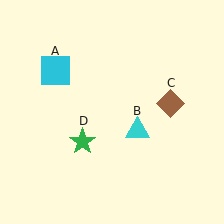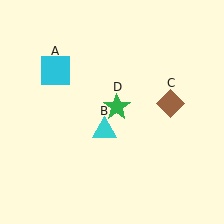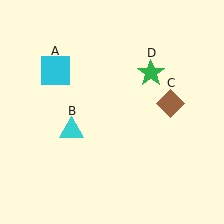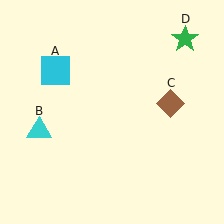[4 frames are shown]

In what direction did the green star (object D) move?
The green star (object D) moved up and to the right.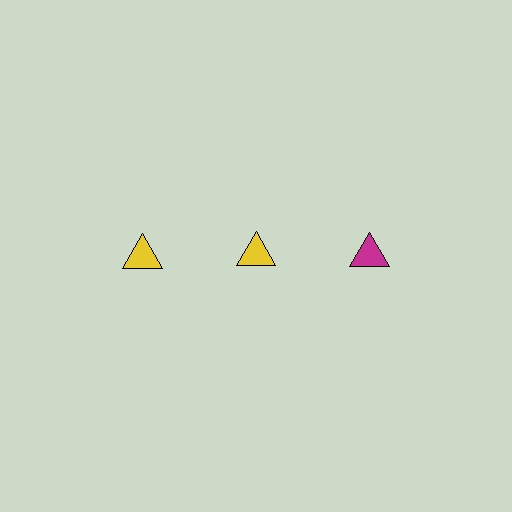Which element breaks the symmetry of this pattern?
The magenta triangle in the top row, center column breaks the symmetry. All other shapes are yellow triangles.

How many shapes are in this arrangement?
There are 3 shapes arranged in a grid pattern.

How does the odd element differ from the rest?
It has a different color: magenta instead of yellow.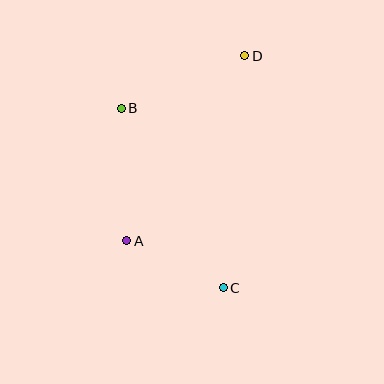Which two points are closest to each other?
Points A and C are closest to each other.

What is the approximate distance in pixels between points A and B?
The distance between A and B is approximately 133 pixels.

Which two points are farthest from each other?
Points C and D are farthest from each other.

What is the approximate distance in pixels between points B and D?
The distance between B and D is approximately 135 pixels.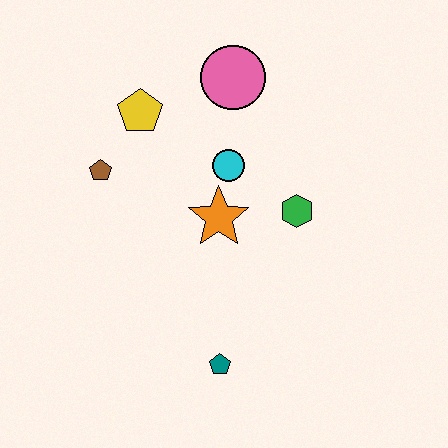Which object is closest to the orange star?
The cyan circle is closest to the orange star.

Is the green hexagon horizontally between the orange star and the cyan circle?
No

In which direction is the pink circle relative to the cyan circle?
The pink circle is above the cyan circle.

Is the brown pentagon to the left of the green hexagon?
Yes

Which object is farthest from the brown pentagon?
The teal pentagon is farthest from the brown pentagon.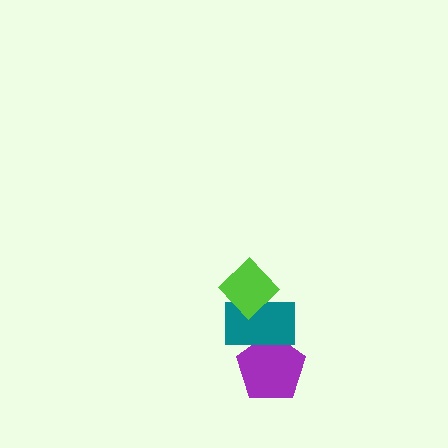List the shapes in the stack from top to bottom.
From top to bottom: the lime diamond, the teal rectangle, the purple pentagon.